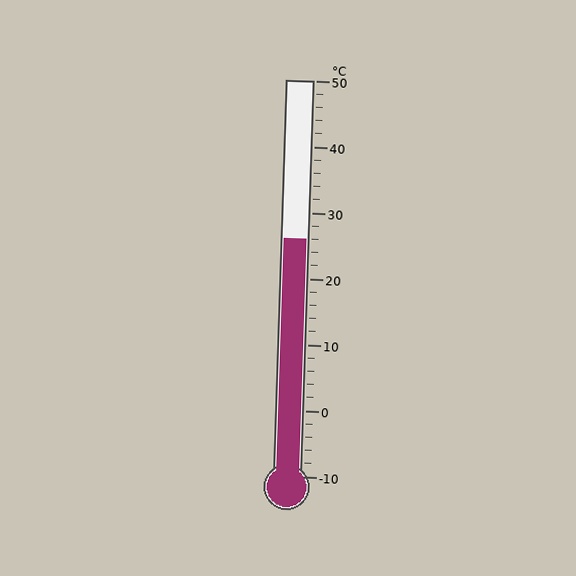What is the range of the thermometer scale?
The thermometer scale ranges from -10°C to 50°C.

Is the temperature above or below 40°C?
The temperature is below 40°C.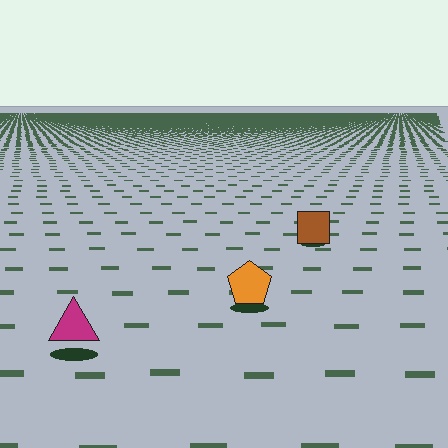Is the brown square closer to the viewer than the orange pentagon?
No. The orange pentagon is closer — you can tell from the texture gradient: the ground texture is coarser near it.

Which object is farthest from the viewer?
The brown square is farthest from the viewer. It appears smaller and the ground texture around it is denser.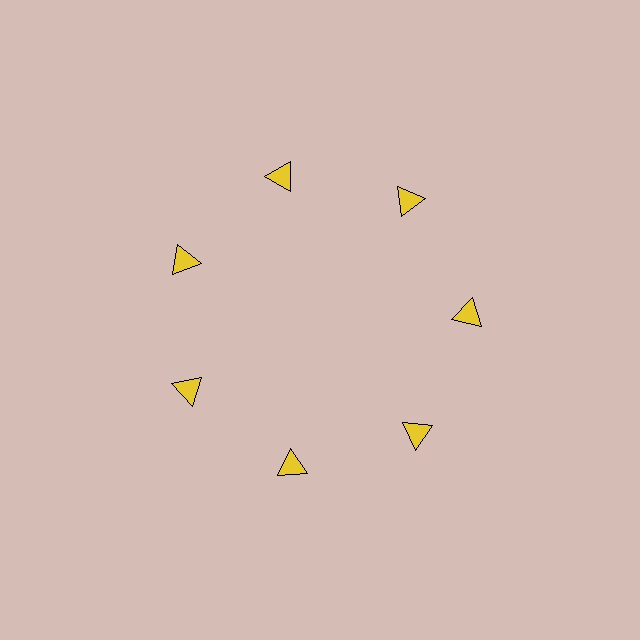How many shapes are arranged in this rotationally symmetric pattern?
There are 7 shapes, arranged in 7 groups of 1.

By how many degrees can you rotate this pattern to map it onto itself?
The pattern maps onto itself every 51 degrees of rotation.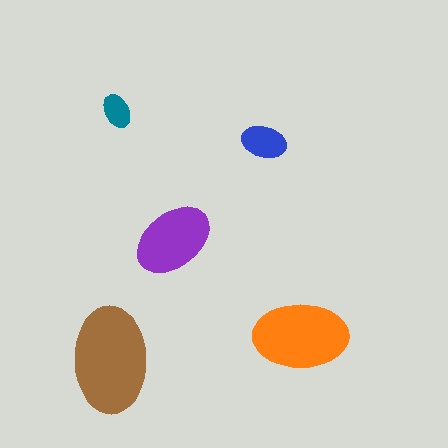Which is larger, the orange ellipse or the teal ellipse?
The orange one.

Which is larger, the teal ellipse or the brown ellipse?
The brown one.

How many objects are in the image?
There are 5 objects in the image.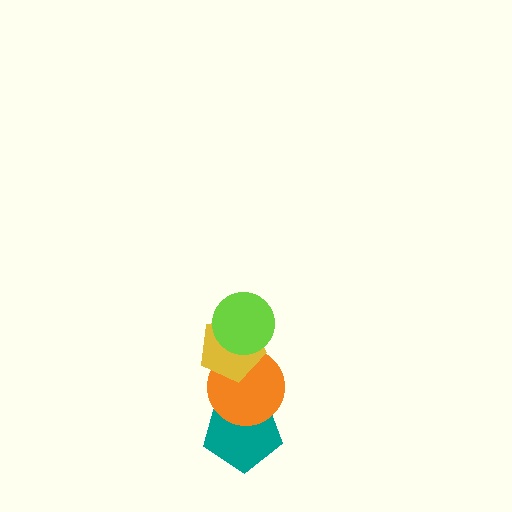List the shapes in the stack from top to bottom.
From top to bottom: the lime circle, the yellow pentagon, the orange circle, the teal pentagon.